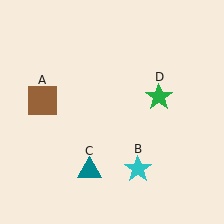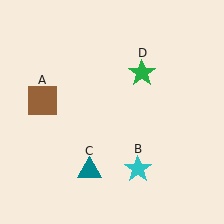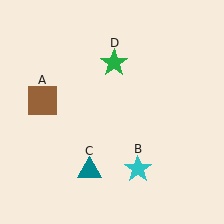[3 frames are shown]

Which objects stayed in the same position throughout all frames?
Brown square (object A) and cyan star (object B) and teal triangle (object C) remained stationary.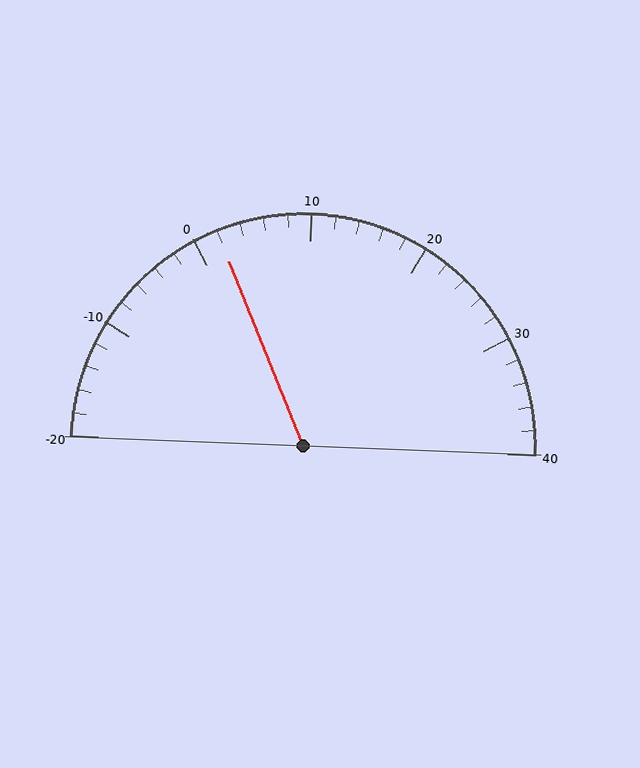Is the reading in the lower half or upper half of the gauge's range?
The reading is in the lower half of the range (-20 to 40).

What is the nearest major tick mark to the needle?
The nearest major tick mark is 0.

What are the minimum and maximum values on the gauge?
The gauge ranges from -20 to 40.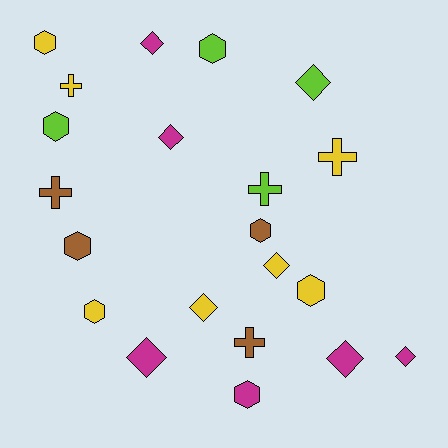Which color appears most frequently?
Yellow, with 7 objects.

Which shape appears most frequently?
Hexagon, with 8 objects.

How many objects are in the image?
There are 21 objects.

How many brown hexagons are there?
There are 2 brown hexagons.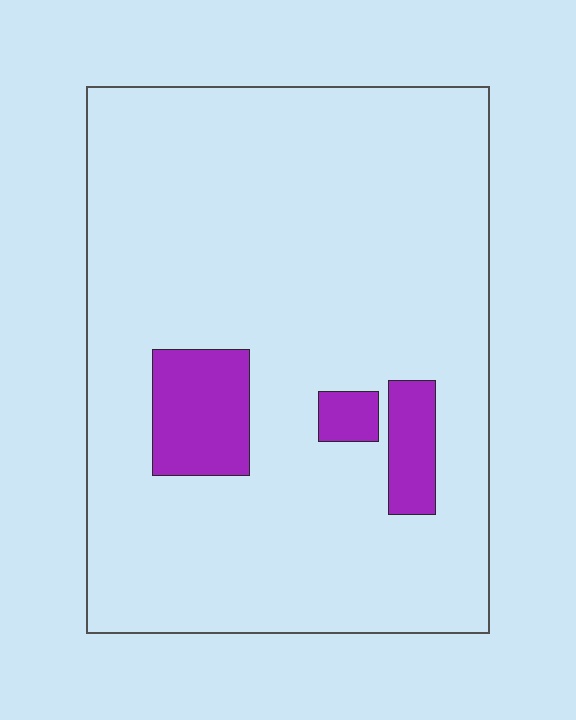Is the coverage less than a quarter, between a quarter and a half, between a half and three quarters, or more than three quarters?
Less than a quarter.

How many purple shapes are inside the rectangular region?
3.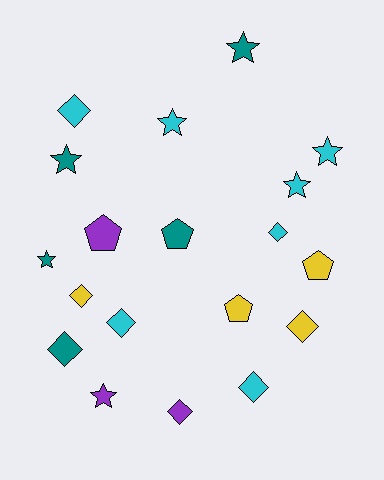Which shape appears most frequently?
Diamond, with 8 objects.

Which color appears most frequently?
Cyan, with 7 objects.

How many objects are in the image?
There are 19 objects.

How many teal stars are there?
There are 3 teal stars.